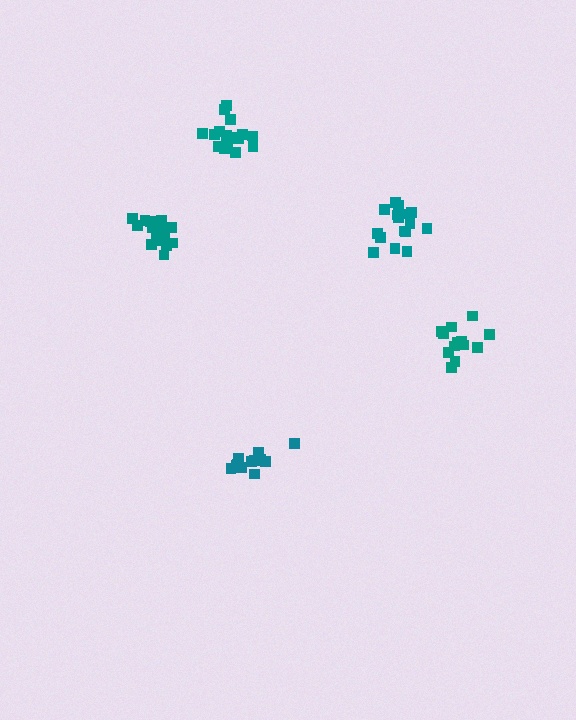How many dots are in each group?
Group 1: 13 dots, Group 2: 18 dots, Group 3: 12 dots, Group 4: 16 dots, Group 5: 18 dots (77 total).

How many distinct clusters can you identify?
There are 5 distinct clusters.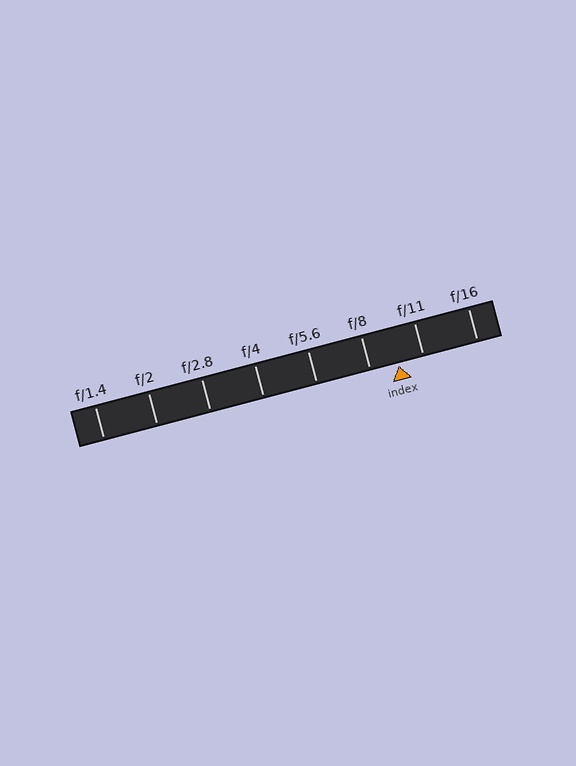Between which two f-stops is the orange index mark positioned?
The index mark is between f/8 and f/11.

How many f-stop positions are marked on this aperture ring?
There are 8 f-stop positions marked.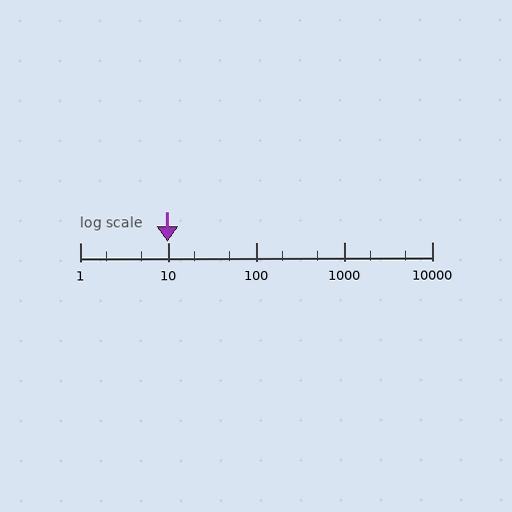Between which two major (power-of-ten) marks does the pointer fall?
The pointer is between 1 and 10.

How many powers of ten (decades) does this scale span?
The scale spans 4 decades, from 1 to 10000.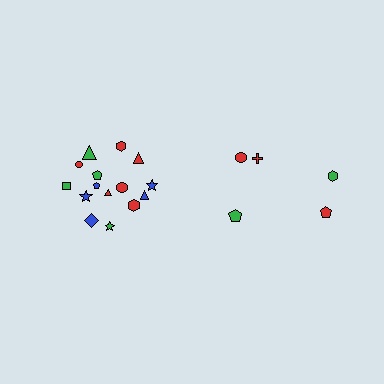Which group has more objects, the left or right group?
The left group.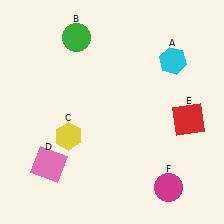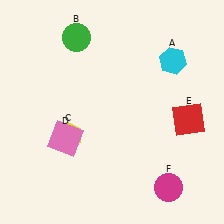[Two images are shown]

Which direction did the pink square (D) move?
The pink square (D) moved up.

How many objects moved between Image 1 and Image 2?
1 object moved between the two images.